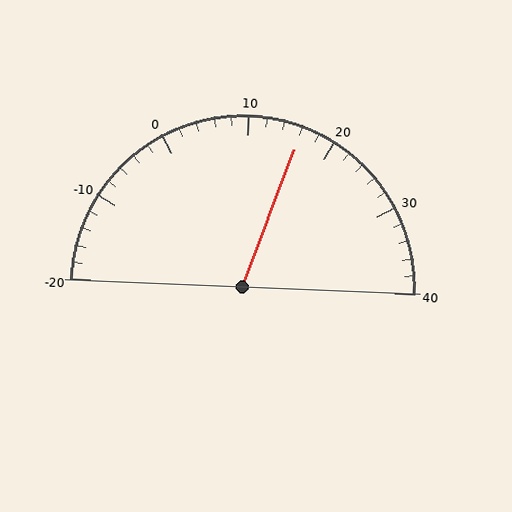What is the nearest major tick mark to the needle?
The nearest major tick mark is 20.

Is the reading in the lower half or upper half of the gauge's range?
The reading is in the upper half of the range (-20 to 40).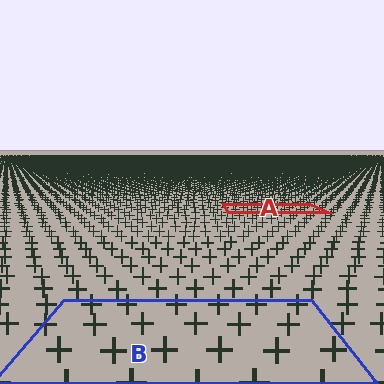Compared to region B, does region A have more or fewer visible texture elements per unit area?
Region A has more texture elements per unit area — they are packed more densely because it is farther away.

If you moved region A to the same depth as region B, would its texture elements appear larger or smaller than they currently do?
They would appear larger. At a closer depth, the same texture elements are projected at a bigger on-screen size.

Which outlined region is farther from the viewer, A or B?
Region A is farther from the viewer — the texture elements inside it appear smaller and more densely packed.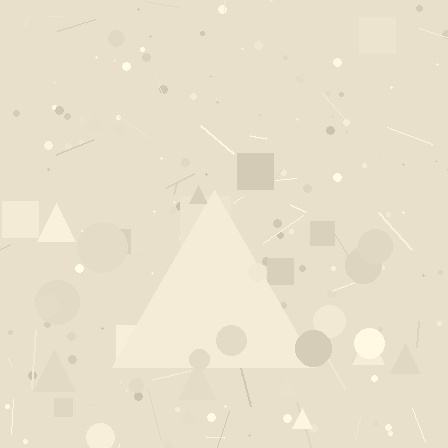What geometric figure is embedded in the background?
A triangle is embedded in the background.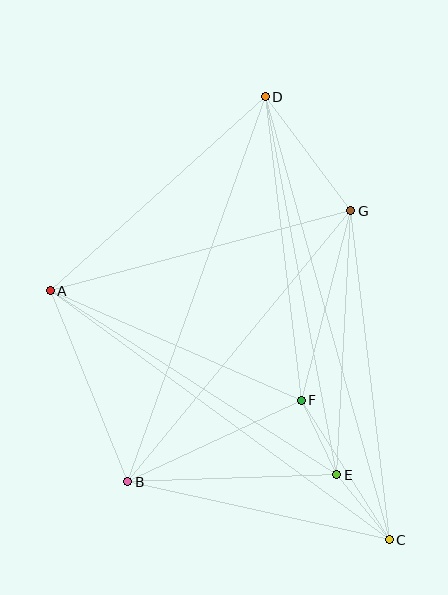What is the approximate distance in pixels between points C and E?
The distance between C and E is approximately 84 pixels.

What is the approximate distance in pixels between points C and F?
The distance between C and F is approximately 165 pixels.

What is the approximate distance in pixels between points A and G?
The distance between A and G is approximately 311 pixels.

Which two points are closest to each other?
Points E and F are closest to each other.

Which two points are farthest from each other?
Points C and D are farthest from each other.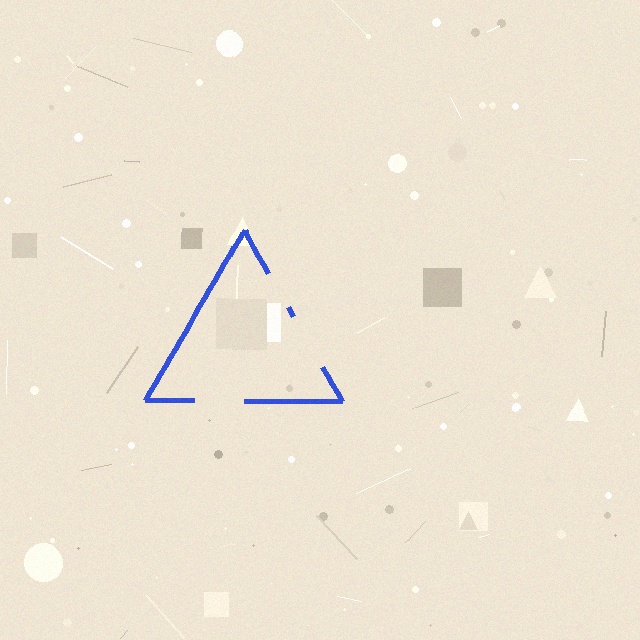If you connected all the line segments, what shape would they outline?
They would outline a triangle.